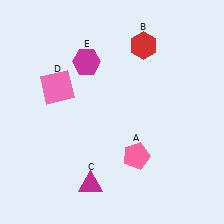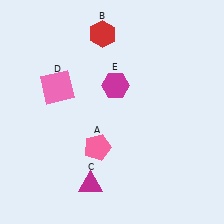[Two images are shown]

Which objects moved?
The objects that moved are: the pink pentagon (A), the red hexagon (B), the magenta hexagon (E).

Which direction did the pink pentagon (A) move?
The pink pentagon (A) moved left.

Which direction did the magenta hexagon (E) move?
The magenta hexagon (E) moved right.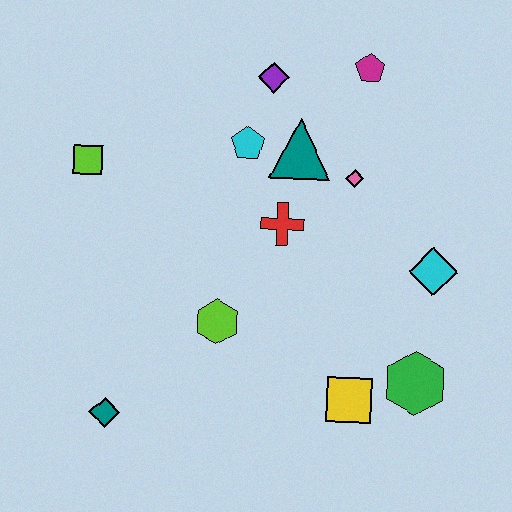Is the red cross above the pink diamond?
No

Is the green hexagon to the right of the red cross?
Yes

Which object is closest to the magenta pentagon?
The purple diamond is closest to the magenta pentagon.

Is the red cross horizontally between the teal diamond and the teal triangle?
Yes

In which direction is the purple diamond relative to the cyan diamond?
The purple diamond is above the cyan diamond.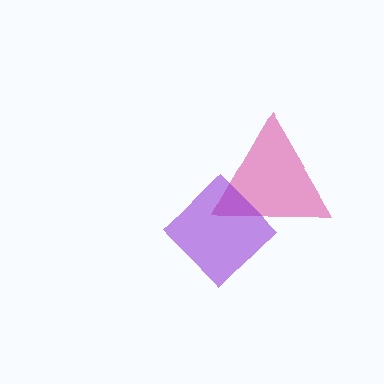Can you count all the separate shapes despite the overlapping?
Yes, there are 2 separate shapes.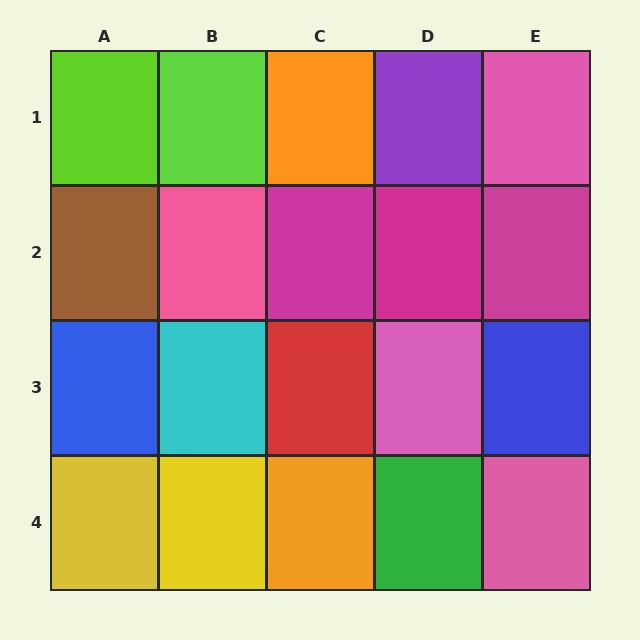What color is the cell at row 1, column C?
Orange.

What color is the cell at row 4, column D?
Green.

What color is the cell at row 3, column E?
Blue.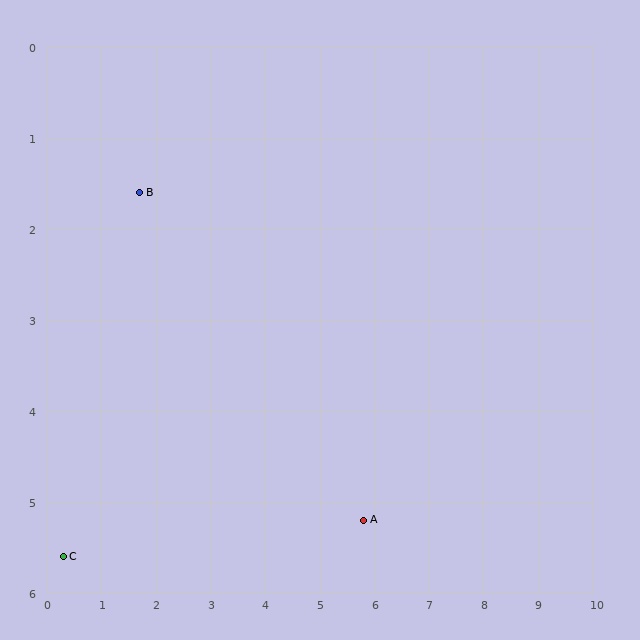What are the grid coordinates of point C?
Point C is at approximately (0.3, 5.6).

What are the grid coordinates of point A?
Point A is at approximately (5.8, 5.2).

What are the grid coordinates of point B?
Point B is at approximately (1.7, 1.6).